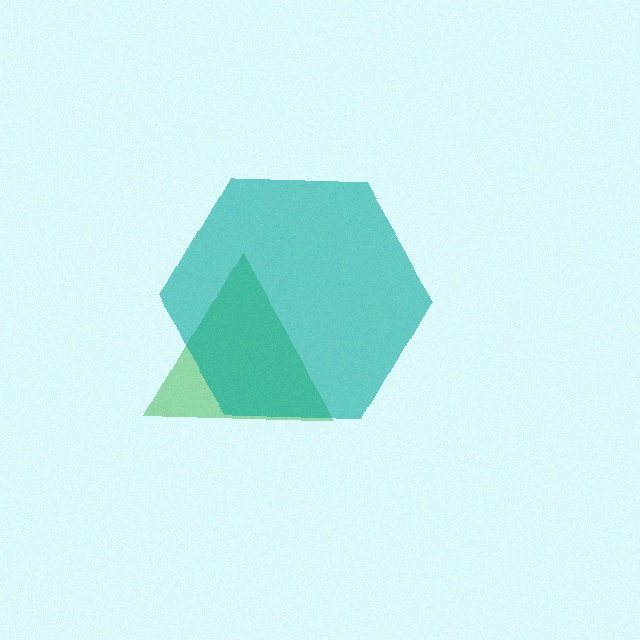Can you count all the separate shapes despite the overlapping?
Yes, there are 2 separate shapes.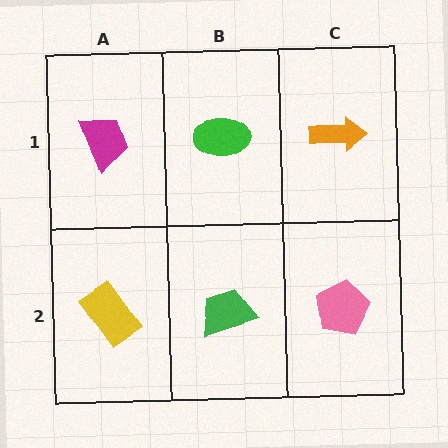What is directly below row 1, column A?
A yellow rectangle.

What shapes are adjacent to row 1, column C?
A pink pentagon (row 2, column C), a green ellipse (row 1, column B).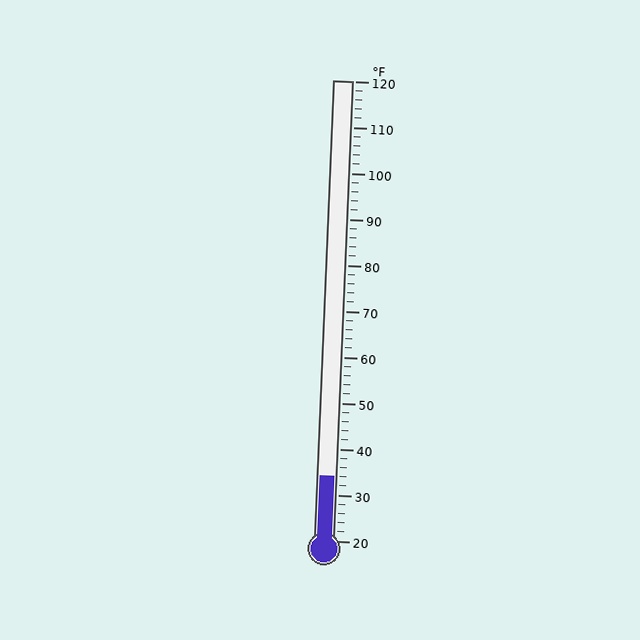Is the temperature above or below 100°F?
The temperature is below 100°F.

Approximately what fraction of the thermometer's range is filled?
The thermometer is filled to approximately 15% of its range.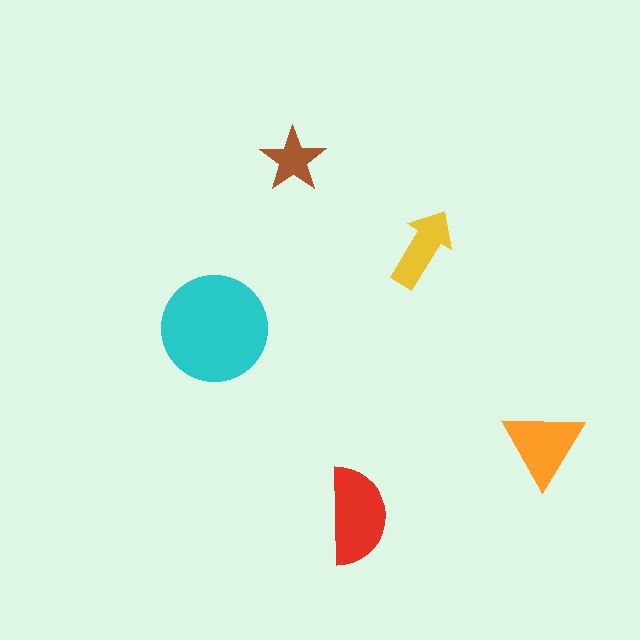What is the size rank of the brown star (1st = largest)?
5th.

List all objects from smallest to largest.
The brown star, the yellow arrow, the orange triangle, the red semicircle, the cyan circle.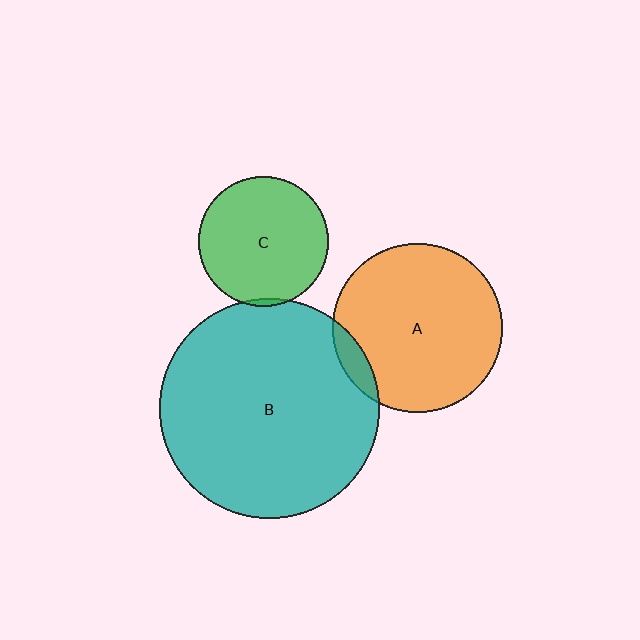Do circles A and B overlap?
Yes.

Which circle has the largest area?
Circle B (teal).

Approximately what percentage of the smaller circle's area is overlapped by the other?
Approximately 10%.